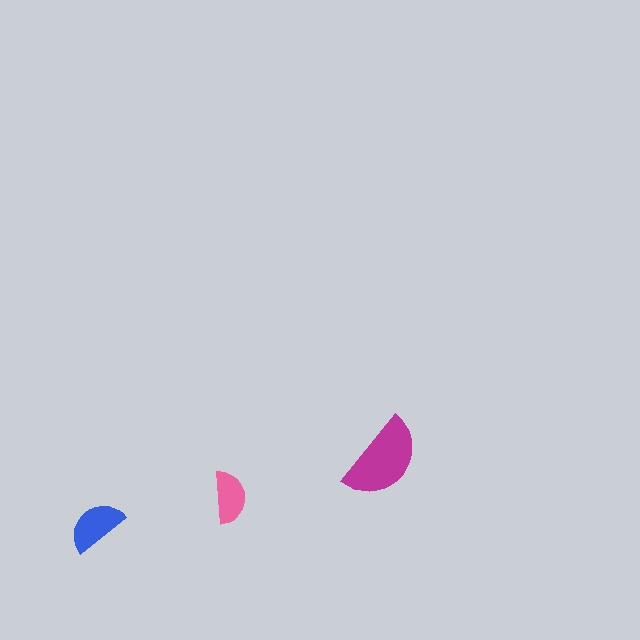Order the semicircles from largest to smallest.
the magenta one, the blue one, the pink one.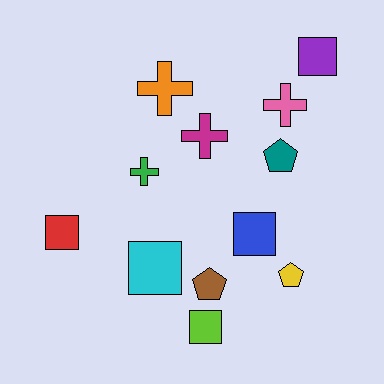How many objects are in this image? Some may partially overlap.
There are 12 objects.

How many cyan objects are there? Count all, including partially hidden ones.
There is 1 cyan object.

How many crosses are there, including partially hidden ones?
There are 4 crosses.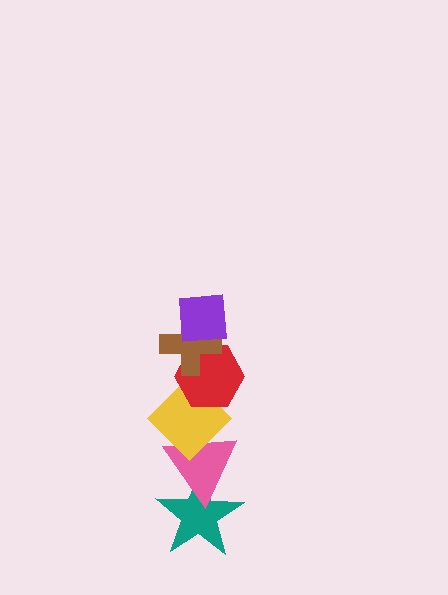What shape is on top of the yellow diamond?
The red hexagon is on top of the yellow diamond.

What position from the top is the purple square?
The purple square is 1st from the top.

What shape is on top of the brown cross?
The purple square is on top of the brown cross.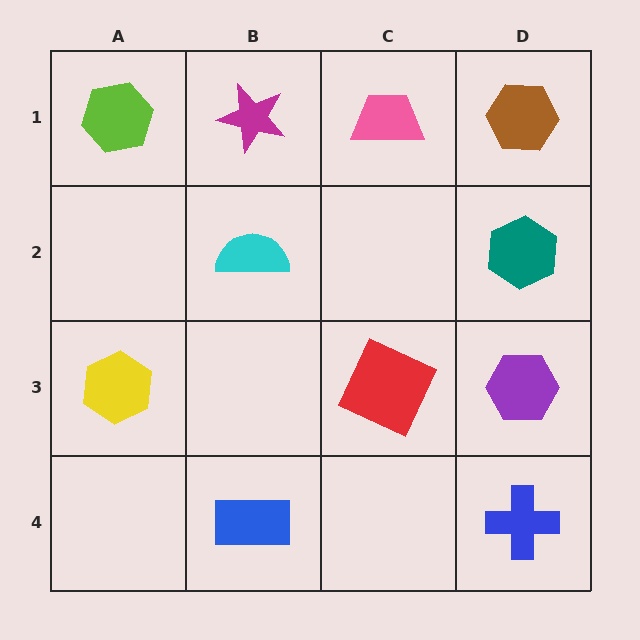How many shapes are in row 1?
4 shapes.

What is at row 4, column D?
A blue cross.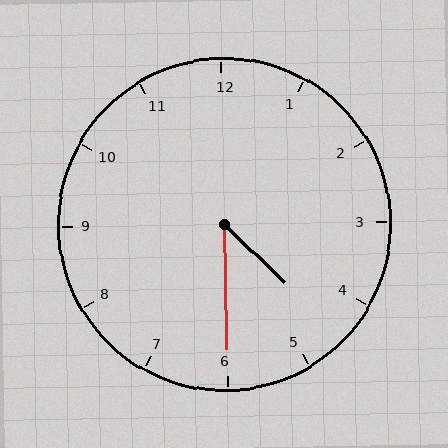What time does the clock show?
4:30.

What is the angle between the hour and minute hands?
Approximately 45 degrees.